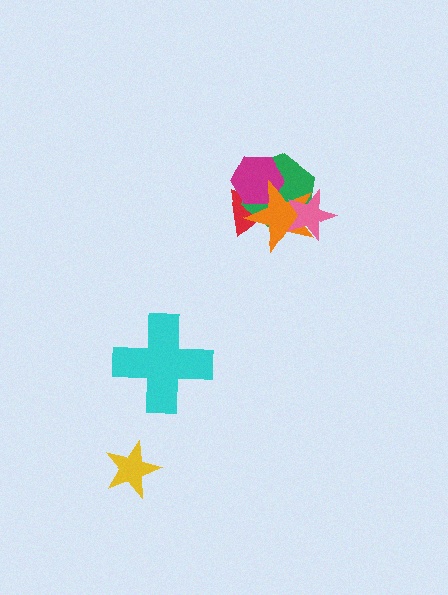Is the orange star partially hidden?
Yes, it is partially covered by another shape.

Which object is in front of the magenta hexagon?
The orange star is in front of the magenta hexagon.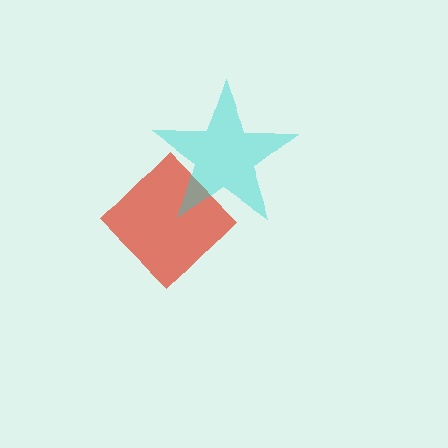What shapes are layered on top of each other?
The layered shapes are: a red diamond, a cyan star.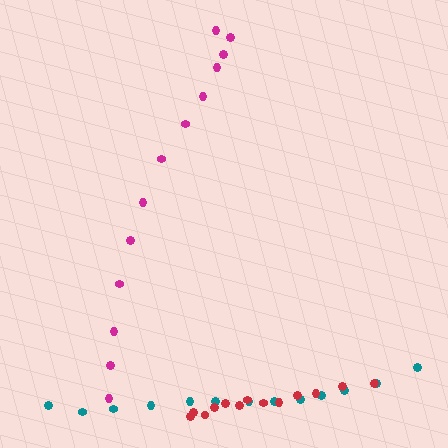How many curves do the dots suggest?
There are 3 distinct paths.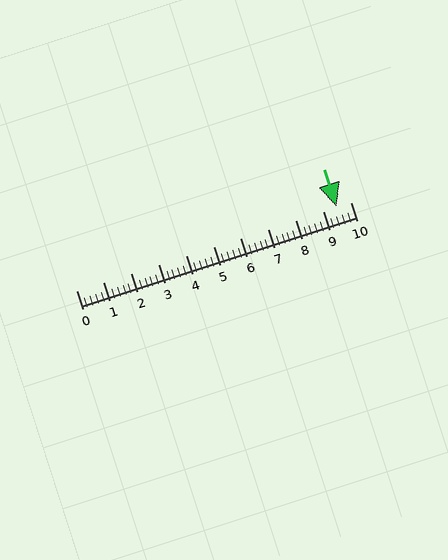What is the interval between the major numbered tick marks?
The major tick marks are spaced 1 units apart.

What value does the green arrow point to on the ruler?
The green arrow points to approximately 9.5.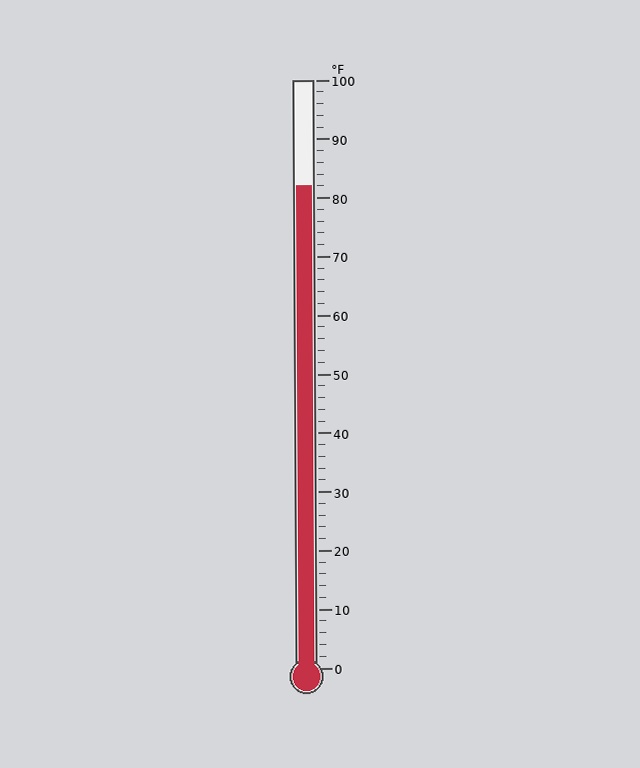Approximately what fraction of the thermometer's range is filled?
The thermometer is filled to approximately 80% of its range.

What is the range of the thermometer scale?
The thermometer scale ranges from 0°F to 100°F.